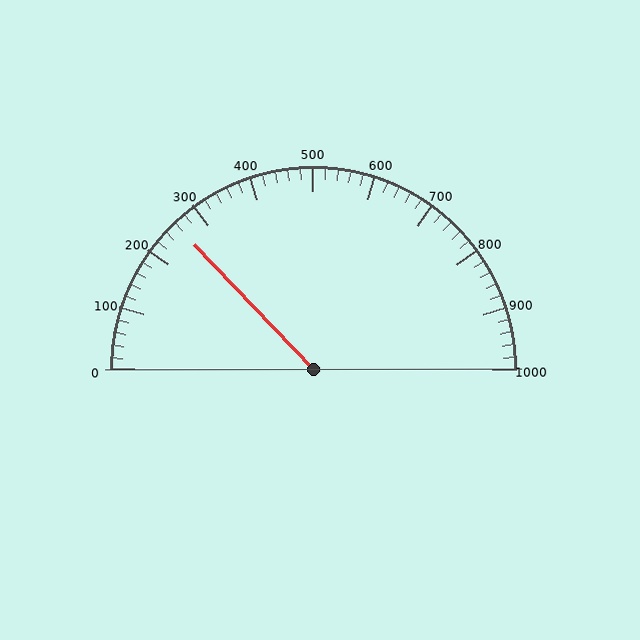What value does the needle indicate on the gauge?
The needle indicates approximately 260.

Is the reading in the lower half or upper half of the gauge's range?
The reading is in the lower half of the range (0 to 1000).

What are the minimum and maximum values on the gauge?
The gauge ranges from 0 to 1000.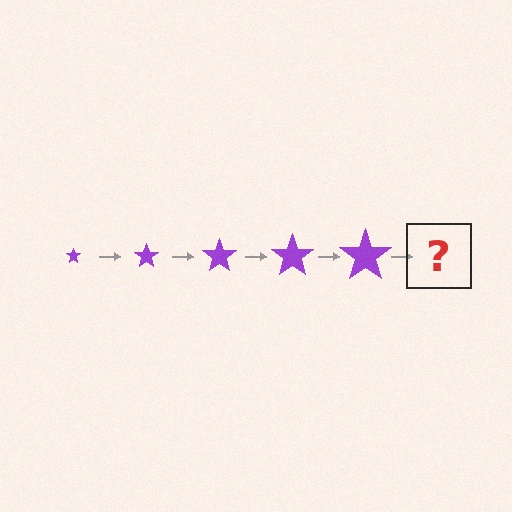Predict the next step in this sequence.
The next step is a purple star, larger than the previous one.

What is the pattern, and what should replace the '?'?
The pattern is that the star gets progressively larger each step. The '?' should be a purple star, larger than the previous one.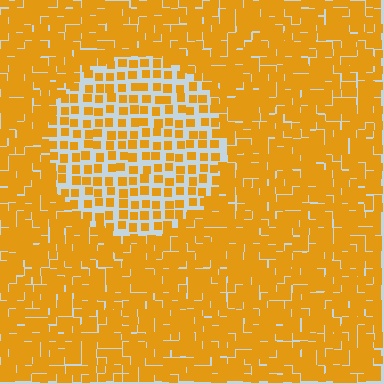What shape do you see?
I see a circle.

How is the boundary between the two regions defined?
The boundary is defined by a change in element density (approximately 2.0x ratio). All elements are the same color, size, and shape.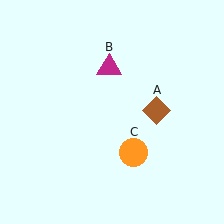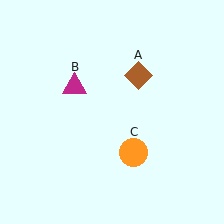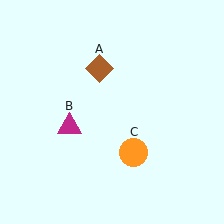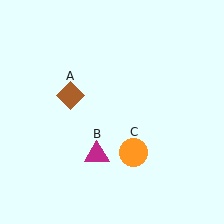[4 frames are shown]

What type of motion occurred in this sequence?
The brown diamond (object A), magenta triangle (object B) rotated counterclockwise around the center of the scene.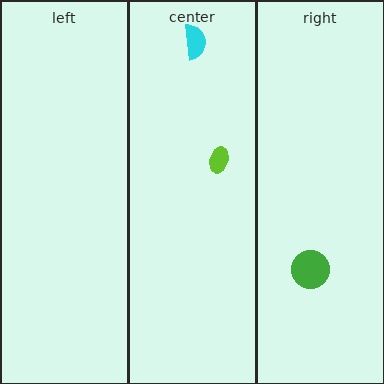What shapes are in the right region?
The green circle.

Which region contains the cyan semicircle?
The center region.